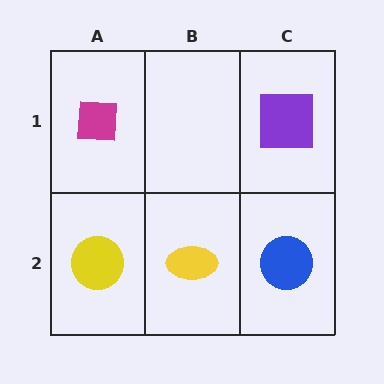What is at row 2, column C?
A blue circle.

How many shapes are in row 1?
2 shapes.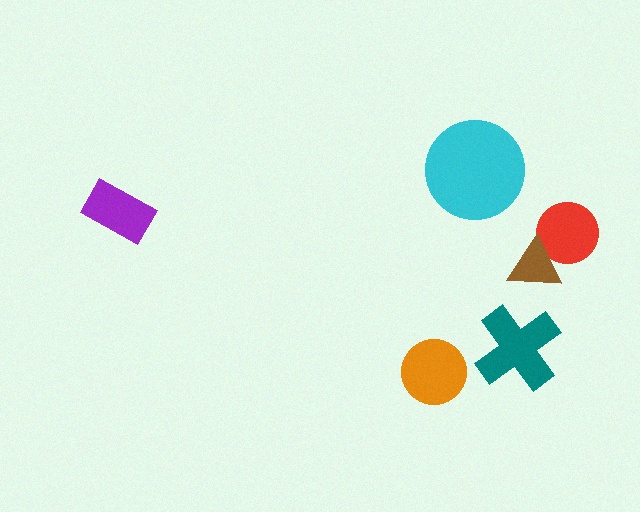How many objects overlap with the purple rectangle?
0 objects overlap with the purple rectangle.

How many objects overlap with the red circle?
1 object overlaps with the red circle.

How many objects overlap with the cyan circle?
0 objects overlap with the cyan circle.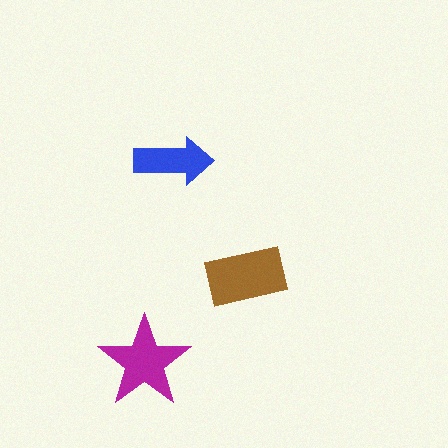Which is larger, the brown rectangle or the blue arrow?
The brown rectangle.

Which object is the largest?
The brown rectangle.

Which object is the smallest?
The blue arrow.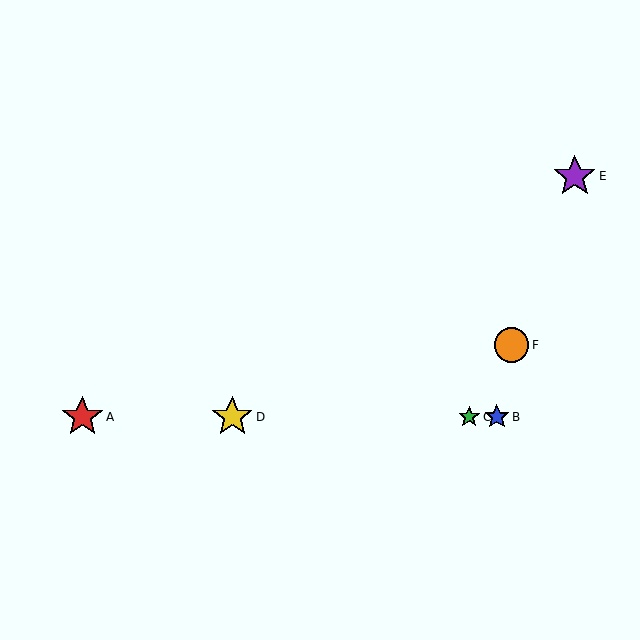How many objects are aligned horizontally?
4 objects (A, B, C, D) are aligned horizontally.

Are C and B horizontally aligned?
Yes, both are at y≈417.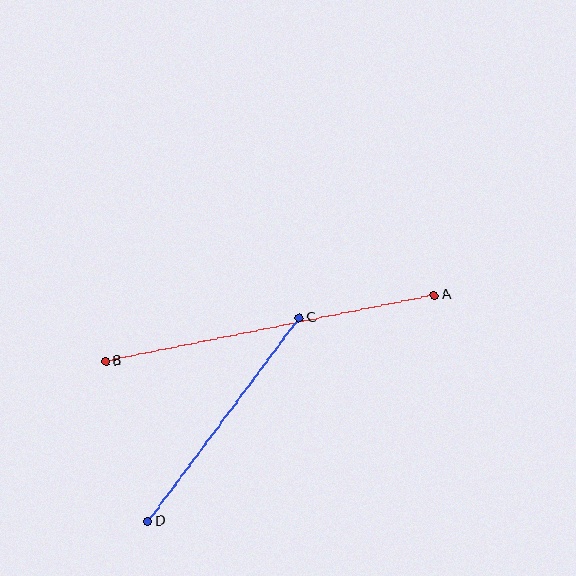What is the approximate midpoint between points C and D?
The midpoint is at approximately (223, 420) pixels.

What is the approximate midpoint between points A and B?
The midpoint is at approximately (270, 328) pixels.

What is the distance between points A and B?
The distance is approximately 335 pixels.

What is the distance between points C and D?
The distance is approximately 254 pixels.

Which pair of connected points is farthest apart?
Points A and B are farthest apart.